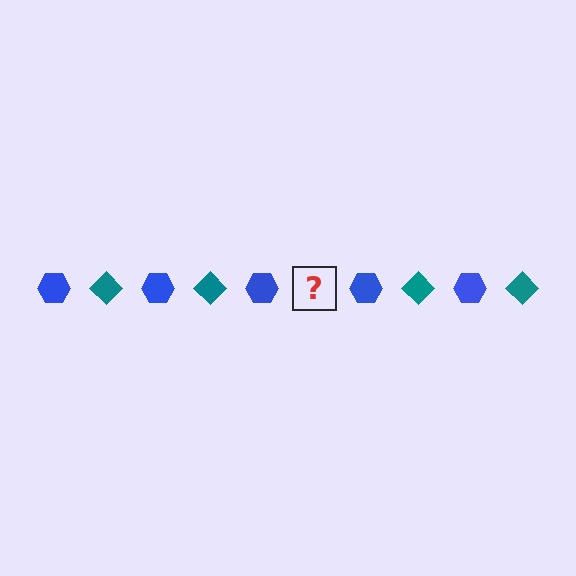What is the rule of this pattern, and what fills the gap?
The rule is that the pattern alternates between blue hexagon and teal diamond. The gap should be filled with a teal diamond.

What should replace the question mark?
The question mark should be replaced with a teal diamond.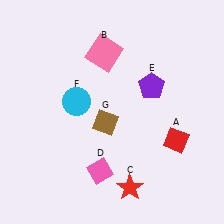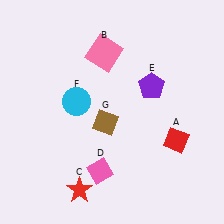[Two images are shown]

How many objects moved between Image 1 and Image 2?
1 object moved between the two images.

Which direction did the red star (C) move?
The red star (C) moved left.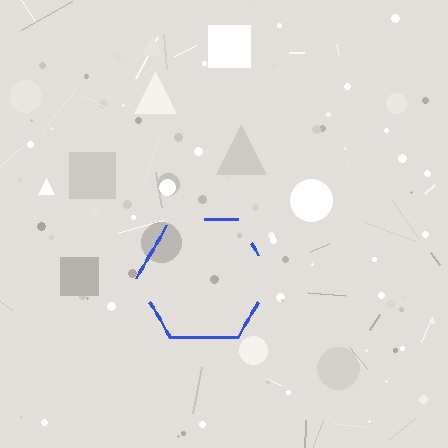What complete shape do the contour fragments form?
The contour fragments form a hexagon.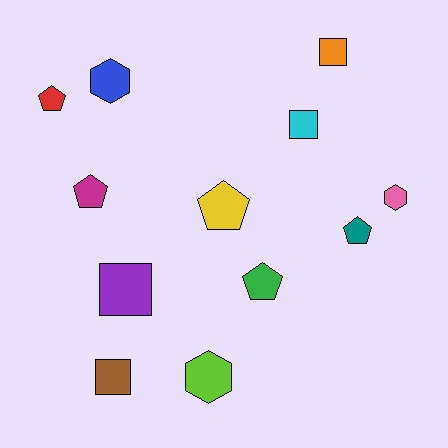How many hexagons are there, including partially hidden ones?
There are 3 hexagons.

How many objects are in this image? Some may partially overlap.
There are 12 objects.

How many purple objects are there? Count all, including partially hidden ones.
There is 1 purple object.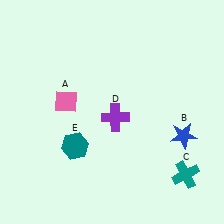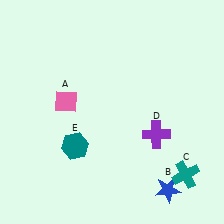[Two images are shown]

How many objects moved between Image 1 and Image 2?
2 objects moved between the two images.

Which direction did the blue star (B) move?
The blue star (B) moved down.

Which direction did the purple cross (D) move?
The purple cross (D) moved right.